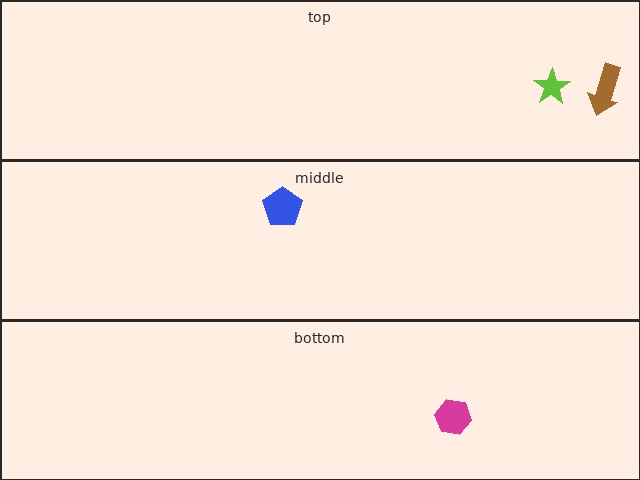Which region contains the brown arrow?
The top region.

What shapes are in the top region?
The lime star, the brown arrow.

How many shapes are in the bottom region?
1.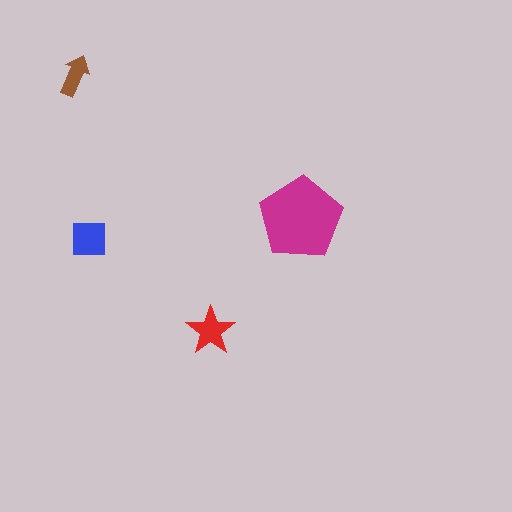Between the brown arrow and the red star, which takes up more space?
The red star.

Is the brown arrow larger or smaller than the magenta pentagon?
Smaller.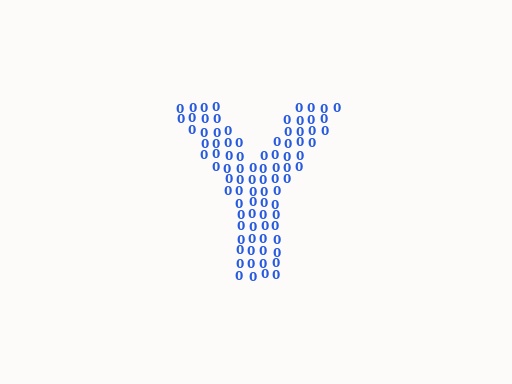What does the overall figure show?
The overall figure shows the letter Y.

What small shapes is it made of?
It is made of small digit 0's.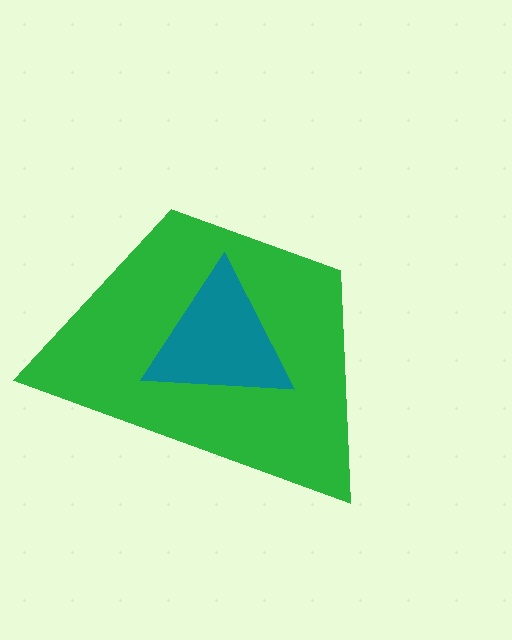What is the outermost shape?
The green trapezoid.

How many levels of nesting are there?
2.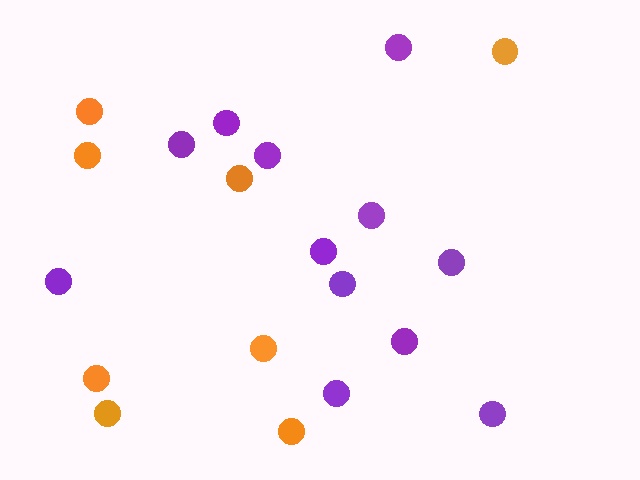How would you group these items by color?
There are 2 groups: one group of orange circles (8) and one group of purple circles (12).